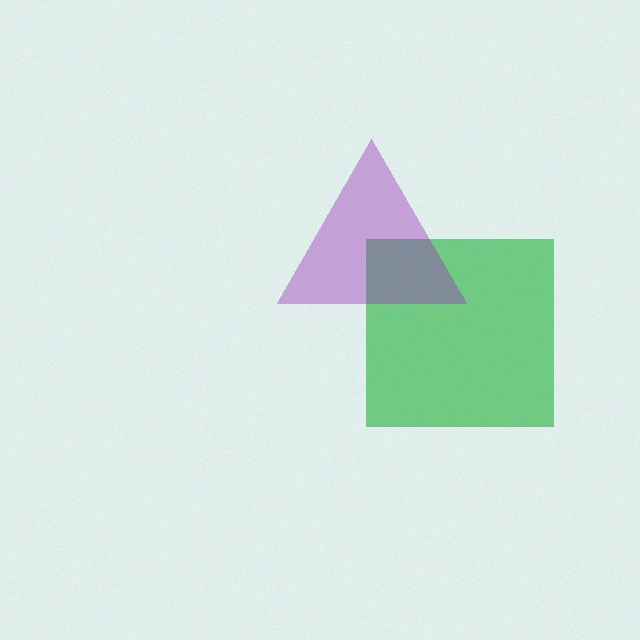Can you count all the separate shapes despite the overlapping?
Yes, there are 2 separate shapes.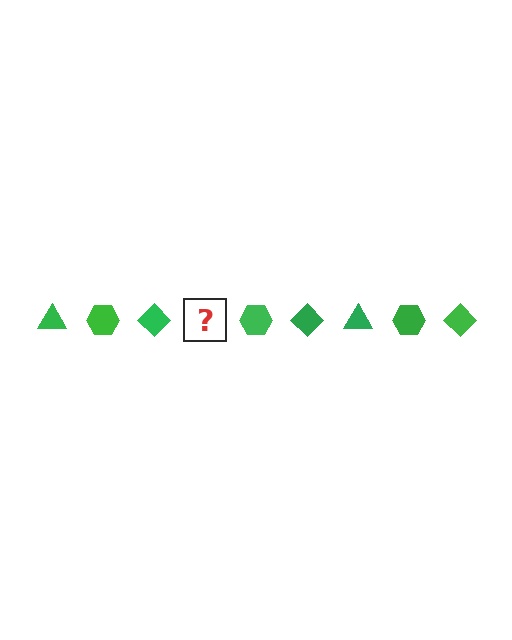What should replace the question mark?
The question mark should be replaced with a green triangle.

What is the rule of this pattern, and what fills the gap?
The rule is that the pattern cycles through triangle, hexagon, diamond shapes in green. The gap should be filled with a green triangle.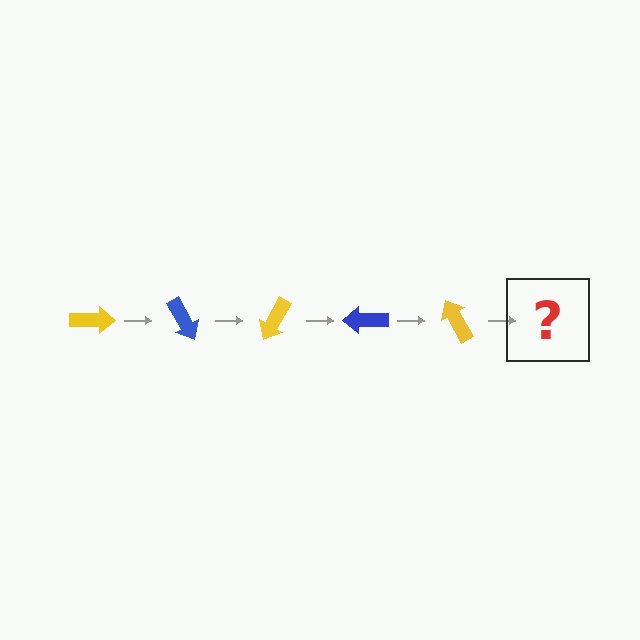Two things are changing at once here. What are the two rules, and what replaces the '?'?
The two rules are that it rotates 60 degrees each step and the color cycles through yellow and blue. The '?' should be a blue arrow, rotated 300 degrees from the start.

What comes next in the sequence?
The next element should be a blue arrow, rotated 300 degrees from the start.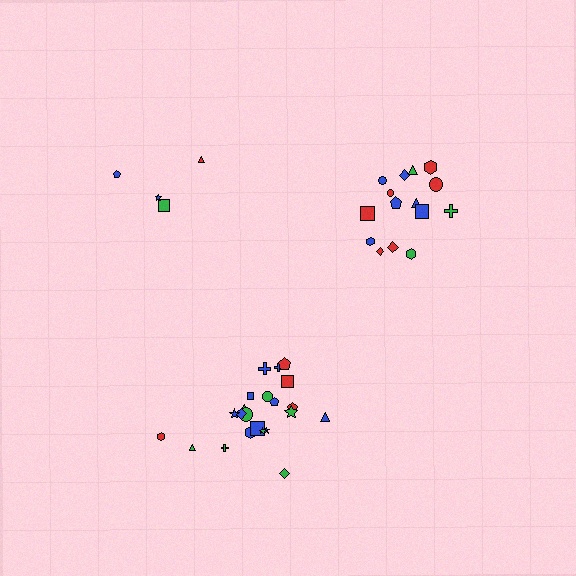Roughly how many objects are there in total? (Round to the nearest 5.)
Roughly 40 objects in total.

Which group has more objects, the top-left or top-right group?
The top-right group.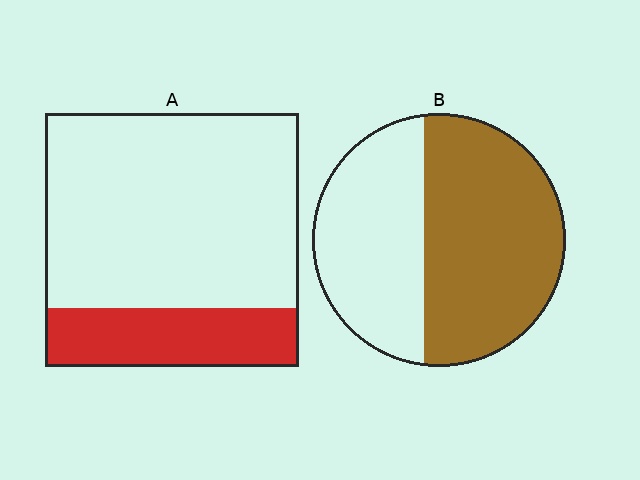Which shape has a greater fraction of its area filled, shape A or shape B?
Shape B.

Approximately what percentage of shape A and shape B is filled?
A is approximately 25% and B is approximately 60%.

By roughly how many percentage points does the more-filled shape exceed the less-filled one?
By roughly 35 percentage points (B over A).